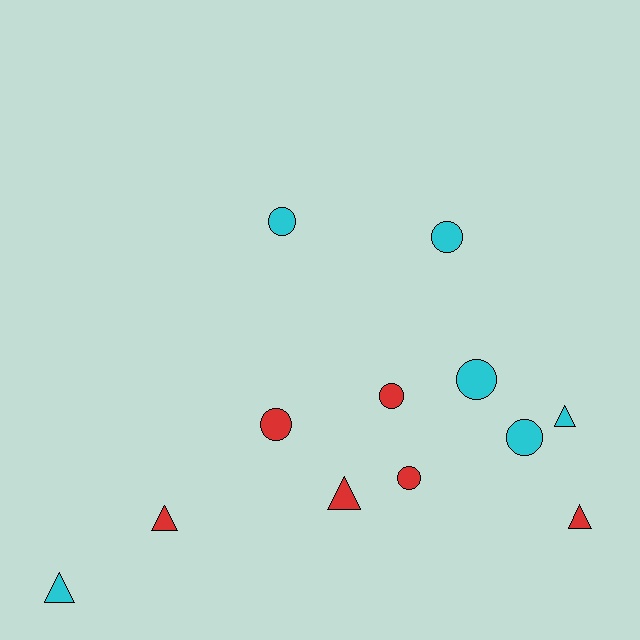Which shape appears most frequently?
Circle, with 7 objects.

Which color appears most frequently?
Red, with 6 objects.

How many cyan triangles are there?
There are 2 cyan triangles.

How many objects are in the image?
There are 12 objects.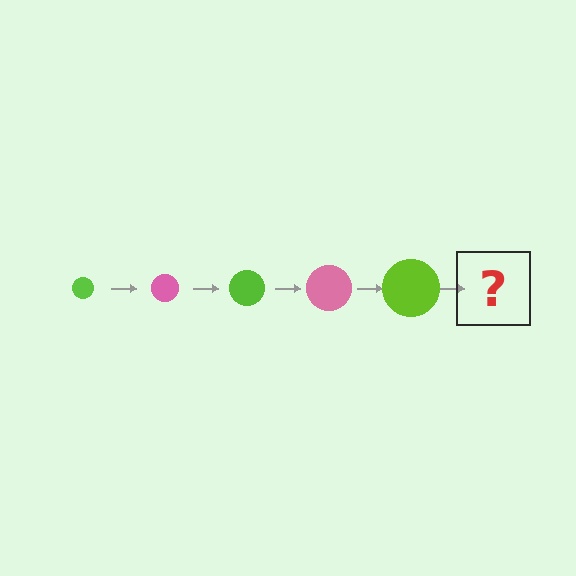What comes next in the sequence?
The next element should be a pink circle, larger than the previous one.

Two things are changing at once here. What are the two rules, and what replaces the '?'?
The two rules are that the circle grows larger each step and the color cycles through lime and pink. The '?' should be a pink circle, larger than the previous one.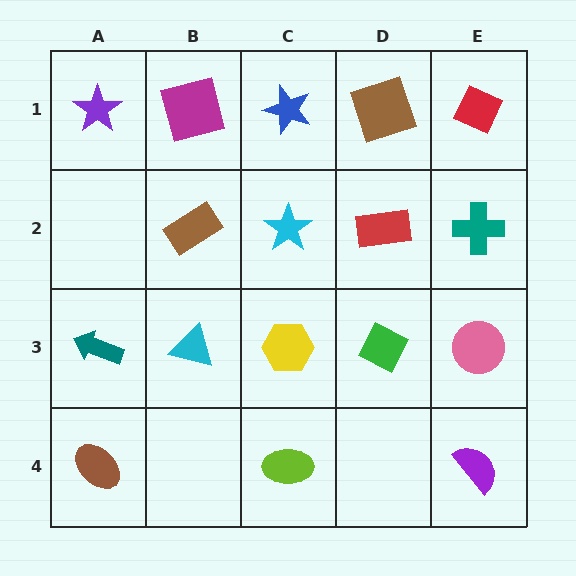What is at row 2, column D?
A red rectangle.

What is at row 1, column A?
A purple star.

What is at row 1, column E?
A red diamond.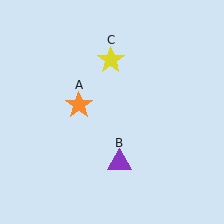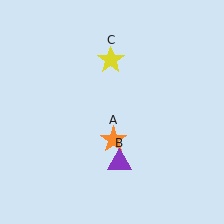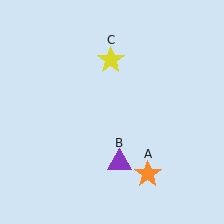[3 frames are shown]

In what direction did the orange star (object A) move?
The orange star (object A) moved down and to the right.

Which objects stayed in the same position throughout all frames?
Purple triangle (object B) and yellow star (object C) remained stationary.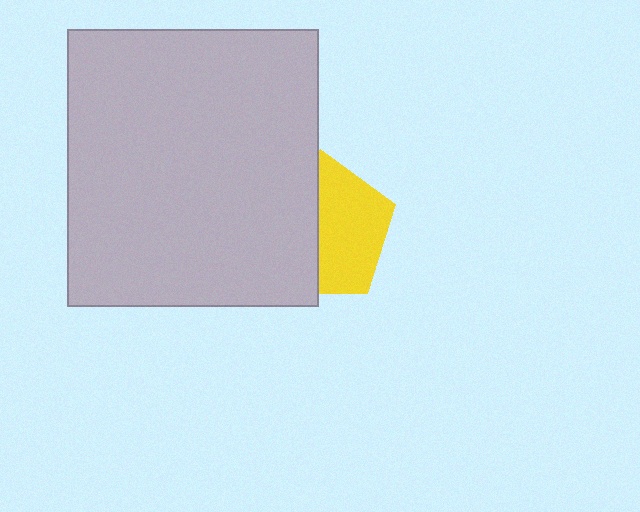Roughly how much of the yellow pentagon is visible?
About half of it is visible (roughly 51%).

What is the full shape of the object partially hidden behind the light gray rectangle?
The partially hidden object is a yellow pentagon.